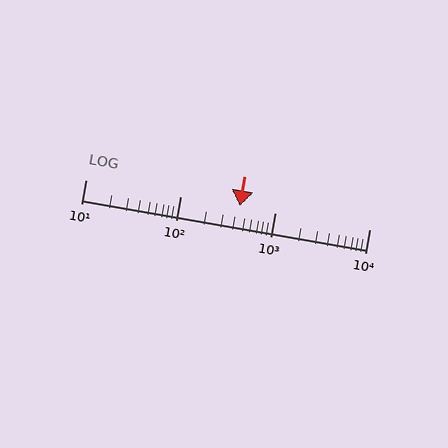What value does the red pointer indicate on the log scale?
The pointer indicates approximately 430.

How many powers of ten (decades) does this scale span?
The scale spans 3 decades, from 10 to 10000.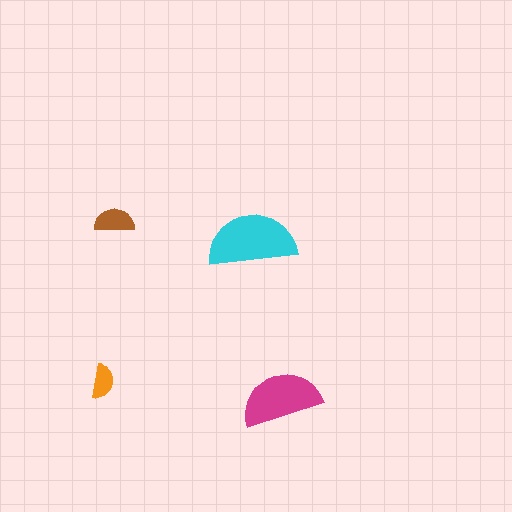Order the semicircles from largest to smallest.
the cyan one, the magenta one, the brown one, the orange one.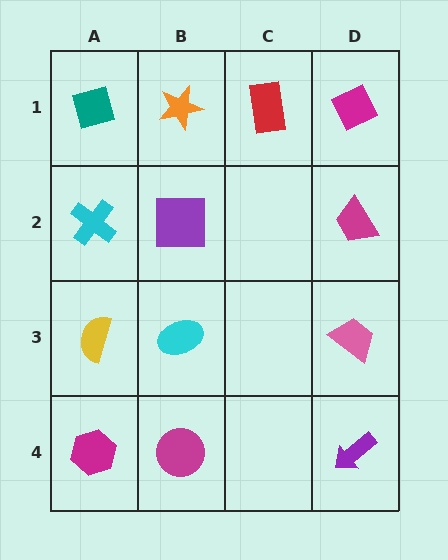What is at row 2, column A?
A cyan cross.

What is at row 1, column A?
A teal diamond.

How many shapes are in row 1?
4 shapes.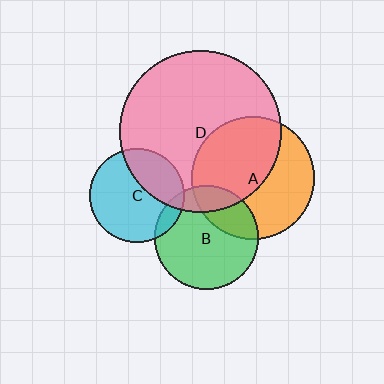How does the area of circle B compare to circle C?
Approximately 1.2 times.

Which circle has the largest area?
Circle D (pink).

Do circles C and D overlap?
Yes.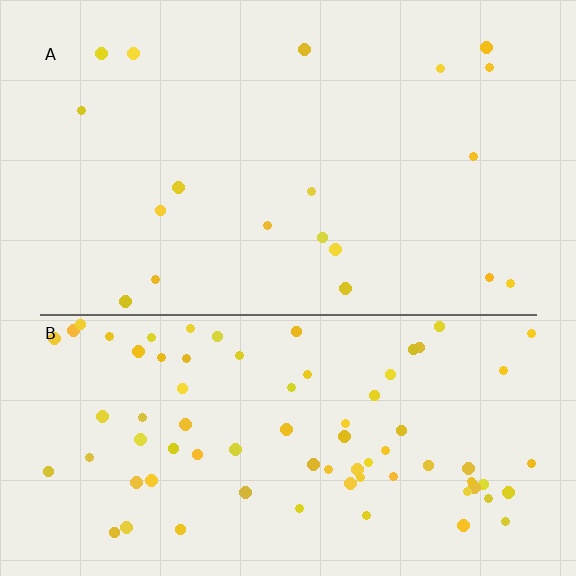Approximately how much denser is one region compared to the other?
Approximately 4.0× — region B over region A.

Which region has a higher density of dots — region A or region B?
B (the bottom).